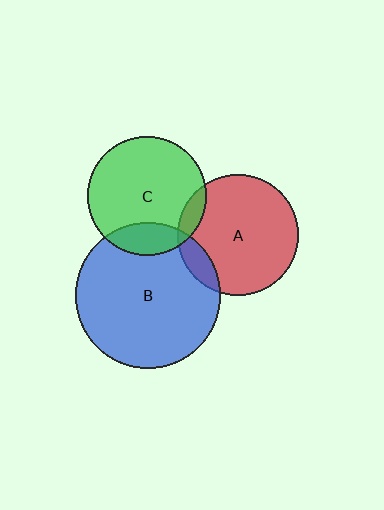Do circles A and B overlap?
Yes.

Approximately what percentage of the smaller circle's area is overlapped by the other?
Approximately 10%.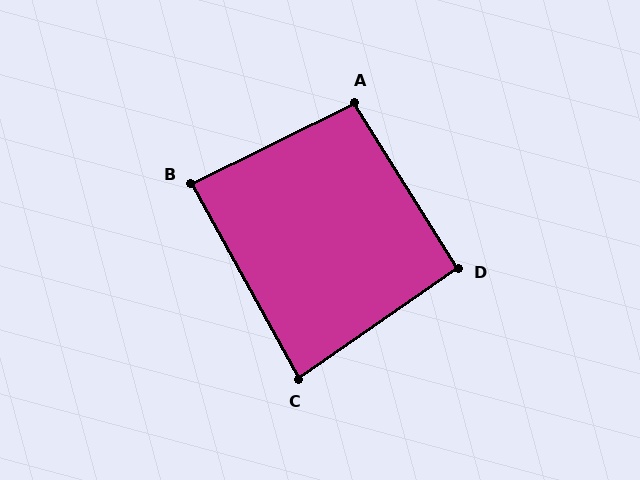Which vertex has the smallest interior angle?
C, at approximately 84 degrees.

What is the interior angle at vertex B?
Approximately 87 degrees (approximately right).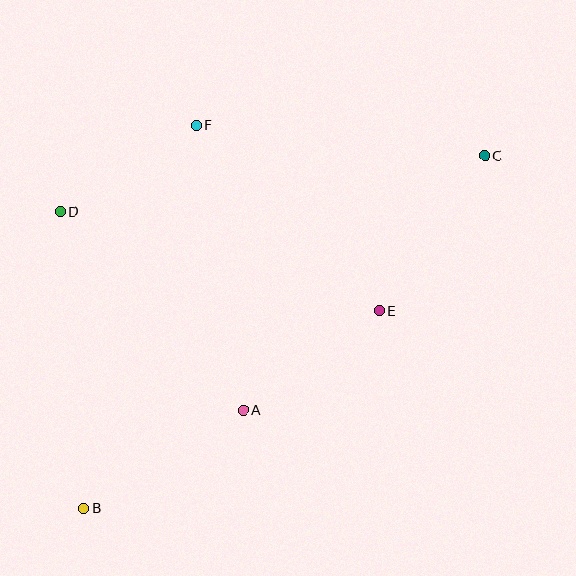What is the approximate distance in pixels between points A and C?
The distance between A and C is approximately 351 pixels.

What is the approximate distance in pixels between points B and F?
The distance between B and F is approximately 400 pixels.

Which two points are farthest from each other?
Points B and C are farthest from each other.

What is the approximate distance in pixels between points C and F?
The distance between C and F is approximately 290 pixels.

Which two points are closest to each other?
Points D and F are closest to each other.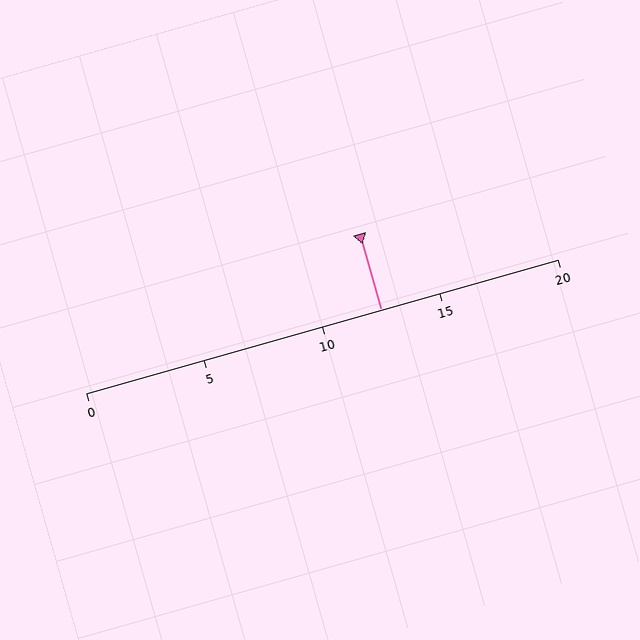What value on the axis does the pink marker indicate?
The marker indicates approximately 12.5.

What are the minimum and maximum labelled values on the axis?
The axis runs from 0 to 20.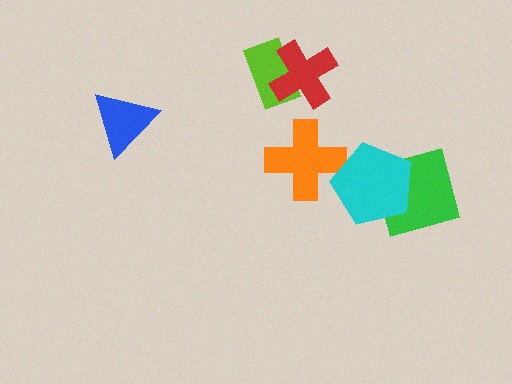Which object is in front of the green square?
The cyan pentagon is in front of the green square.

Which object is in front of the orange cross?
The cyan pentagon is in front of the orange cross.